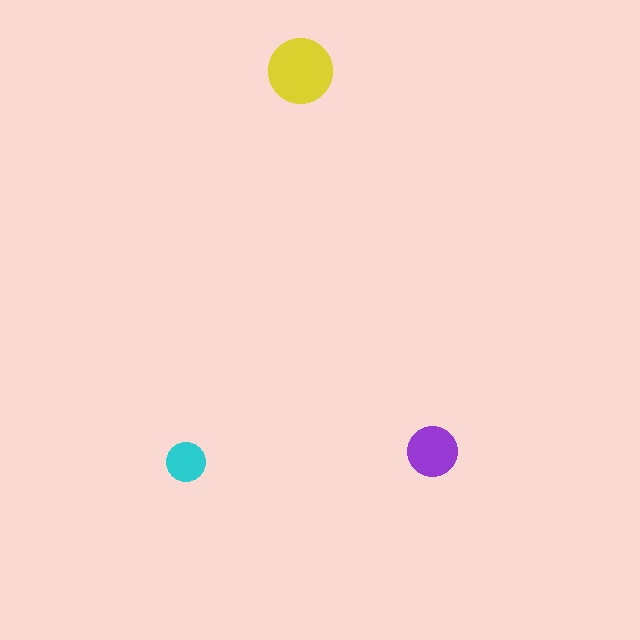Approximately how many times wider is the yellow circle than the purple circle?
About 1.5 times wider.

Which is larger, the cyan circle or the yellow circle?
The yellow one.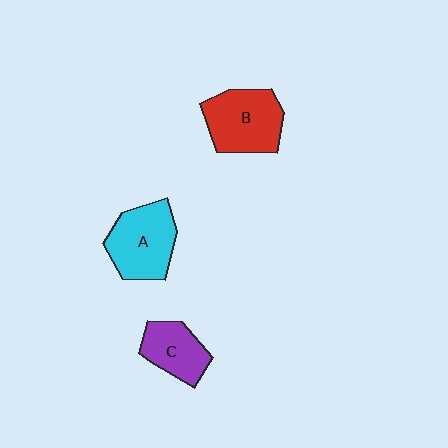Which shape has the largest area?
Shape B (red).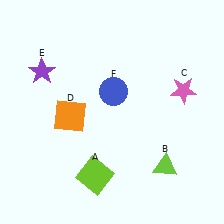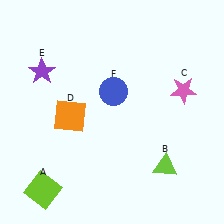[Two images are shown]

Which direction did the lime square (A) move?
The lime square (A) moved left.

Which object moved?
The lime square (A) moved left.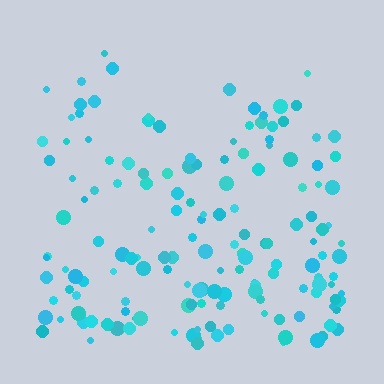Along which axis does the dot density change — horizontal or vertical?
Vertical.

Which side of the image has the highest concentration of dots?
The bottom.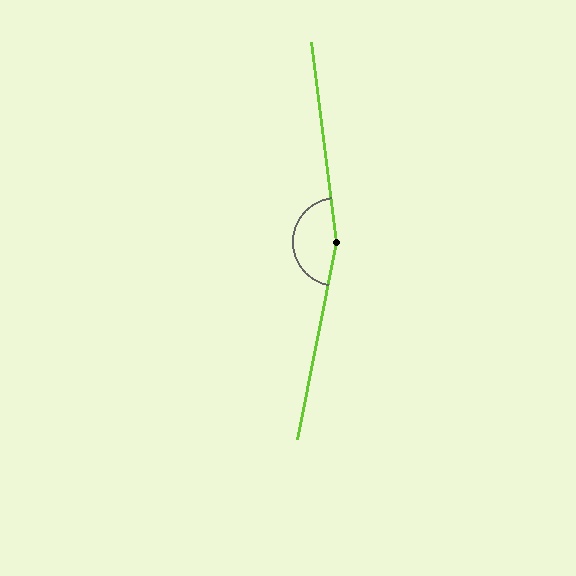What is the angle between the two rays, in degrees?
Approximately 161 degrees.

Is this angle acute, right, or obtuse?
It is obtuse.